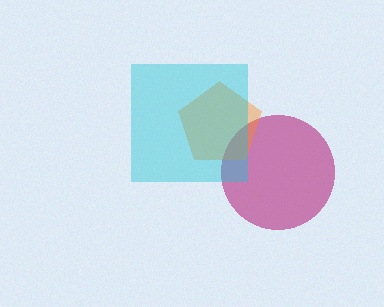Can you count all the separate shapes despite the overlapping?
Yes, there are 3 separate shapes.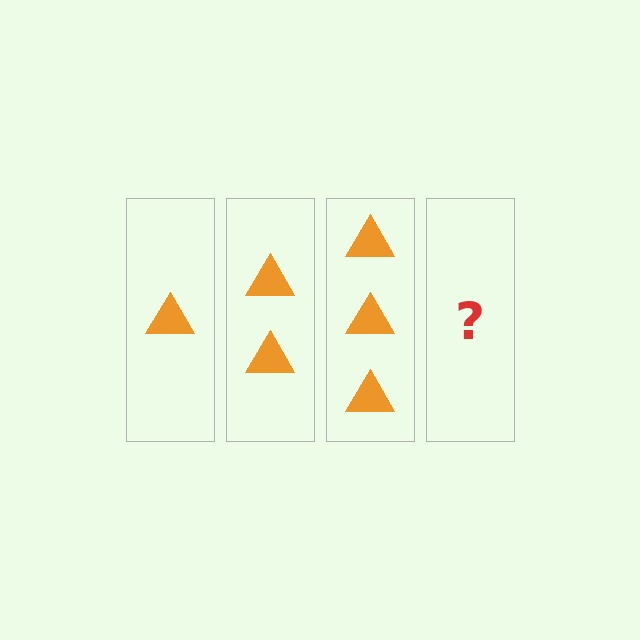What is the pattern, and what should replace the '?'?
The pattern is that each step adds one more triangle. The '?' should be 4 triangles.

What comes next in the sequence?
The next element should be 4 triangles.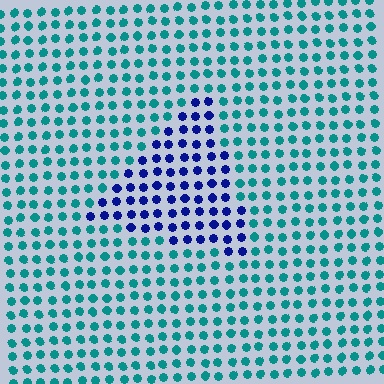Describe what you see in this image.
The image is filled with small teal elements in a uniform arrangement. A triangle-shaped region is visible where the elements are tinted to a slightly different hue, forming a subtle color boundary.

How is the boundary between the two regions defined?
The boundary is defined purely by a slight shift in hue (about 58 degrees). Spacing, size, and orientation are identical on both sides.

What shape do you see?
I see a triangle.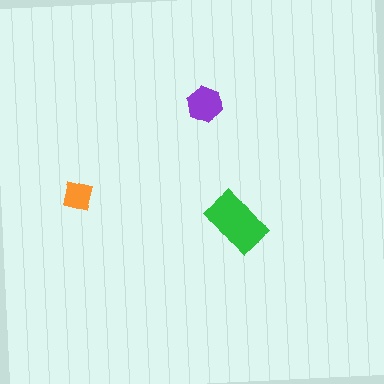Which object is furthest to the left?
The orange square is leftmost.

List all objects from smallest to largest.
The orange square, the purple hexagon, the green rectangle.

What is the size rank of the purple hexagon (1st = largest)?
2nd.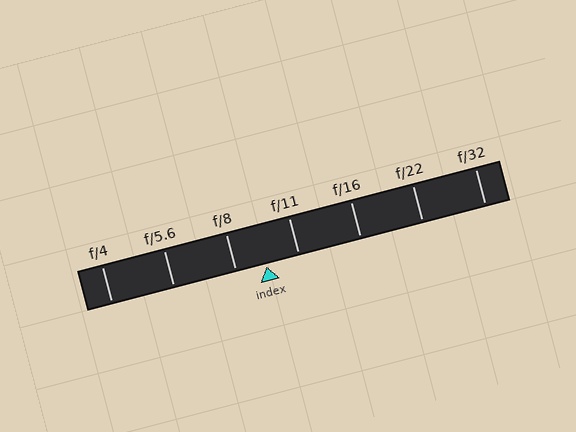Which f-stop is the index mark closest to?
The index mark is closest to f/8.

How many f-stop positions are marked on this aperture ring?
There are 7 f-stop positions marked.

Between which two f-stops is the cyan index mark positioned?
The index mark is between f/8 and f/11.